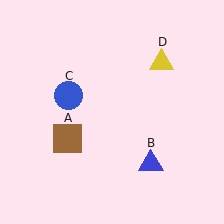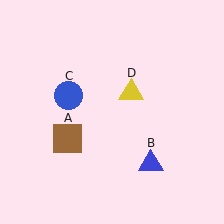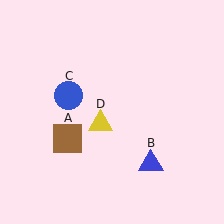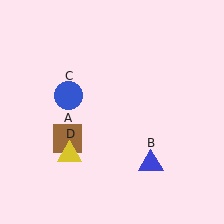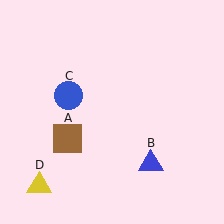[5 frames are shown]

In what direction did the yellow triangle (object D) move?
The yellow triangle (object D) moved down and to the left.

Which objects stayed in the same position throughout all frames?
Brown square (object A) and blue triangle (object B) and blue circle (object C) remained stationary.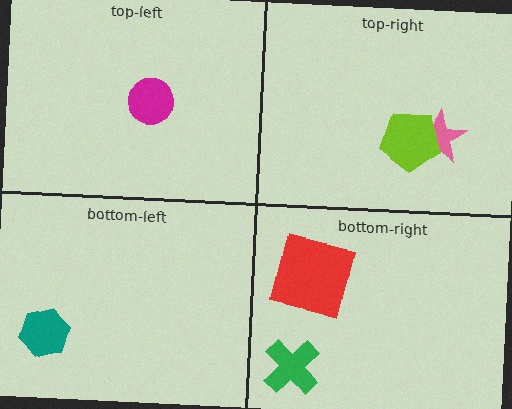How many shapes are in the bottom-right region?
2.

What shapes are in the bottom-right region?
The green cross, the red square.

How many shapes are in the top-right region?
2.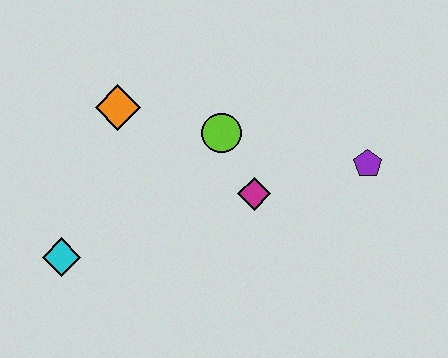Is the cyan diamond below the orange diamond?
Yes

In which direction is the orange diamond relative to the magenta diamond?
The orange diamond is to the left of the magenta diamond.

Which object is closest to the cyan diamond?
The orange diamond is closest to the cyan diamond.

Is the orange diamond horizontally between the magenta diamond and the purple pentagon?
No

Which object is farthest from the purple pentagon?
The cyan diamond is farthest from the purple pentagon.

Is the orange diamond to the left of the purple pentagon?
Yes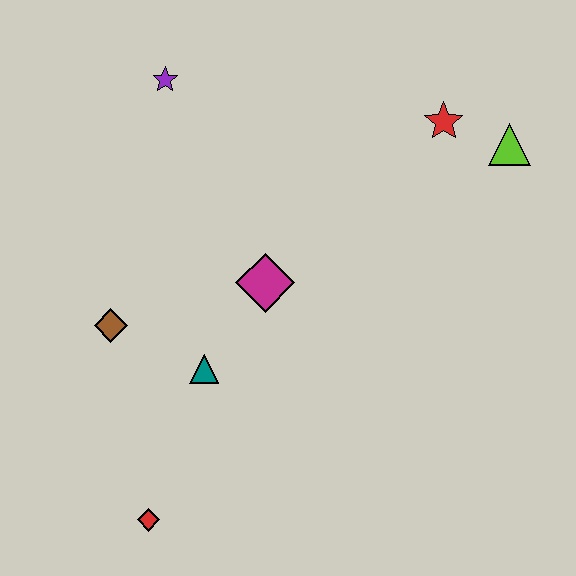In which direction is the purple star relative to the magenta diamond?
The purple star is above the magenta diamond.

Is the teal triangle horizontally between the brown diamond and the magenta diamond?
Yes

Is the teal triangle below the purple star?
Yes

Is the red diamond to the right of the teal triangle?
No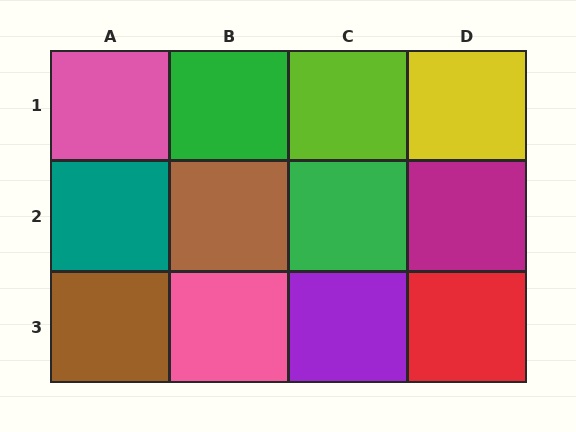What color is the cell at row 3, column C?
Purple.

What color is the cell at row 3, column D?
Red.